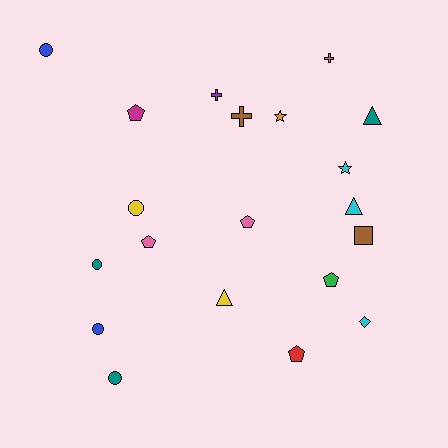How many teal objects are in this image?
There are 3 teal objects.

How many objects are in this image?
There are 20 objects.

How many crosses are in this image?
There are 3 crosses.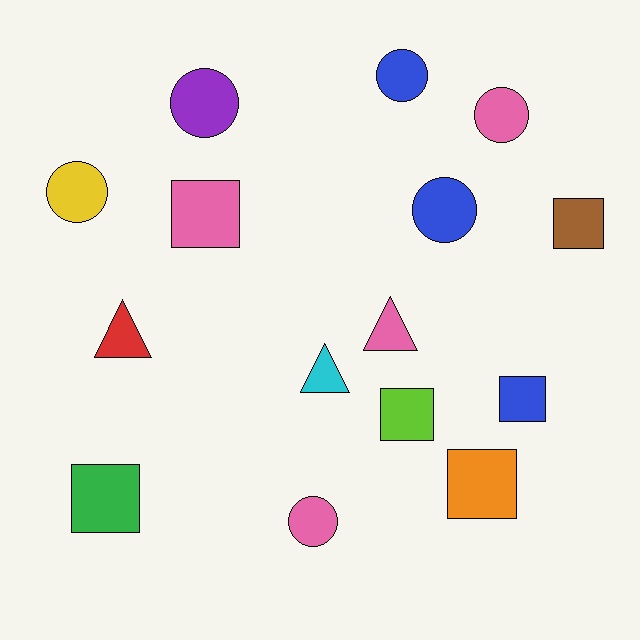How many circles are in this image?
There are 6 circles.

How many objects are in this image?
There are 15 objects.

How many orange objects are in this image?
There is 1 orange object.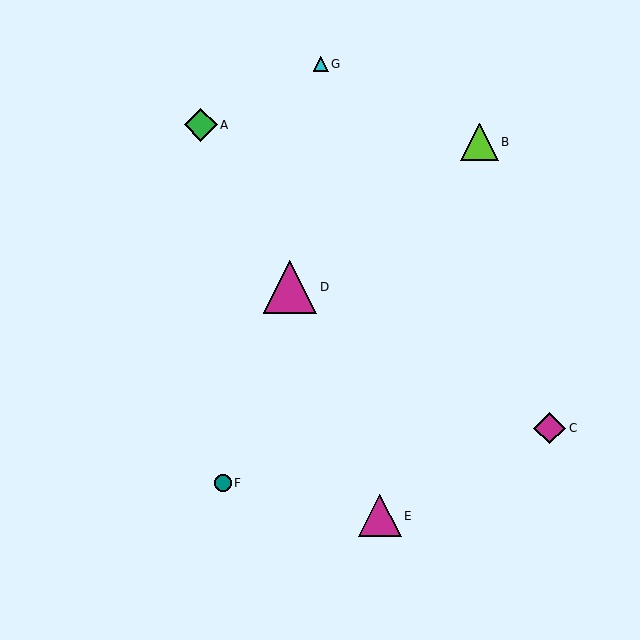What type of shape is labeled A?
Shape A is a green diamond.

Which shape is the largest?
The magenta triangle (labeled D) is the largest.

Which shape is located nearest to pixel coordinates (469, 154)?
The lime triangle (labeled B) at (480, 142) is nearest to that location.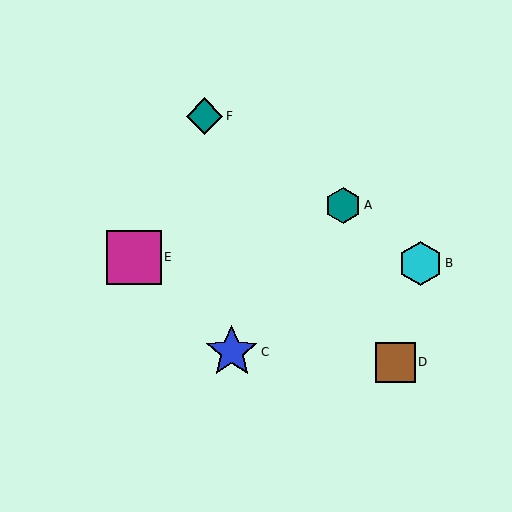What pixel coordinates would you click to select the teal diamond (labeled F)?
Click at (204, 116) to select the teal diamond F.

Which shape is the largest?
The magenta square (labeled E) is the largest.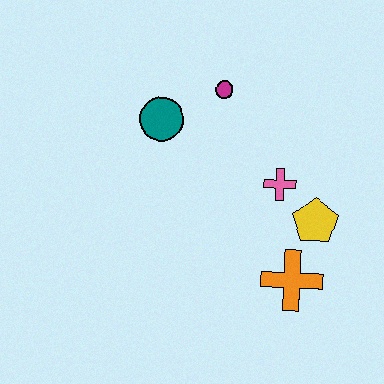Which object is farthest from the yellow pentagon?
The teal circle is farthest from the yellow pentagon.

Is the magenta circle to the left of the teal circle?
No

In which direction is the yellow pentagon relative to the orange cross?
The yellow pentagon is above the orange cross.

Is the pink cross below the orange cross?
No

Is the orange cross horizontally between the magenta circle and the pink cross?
No